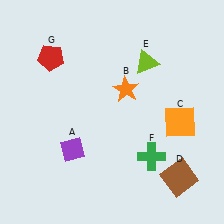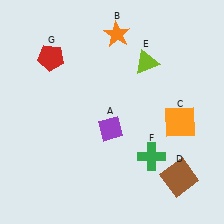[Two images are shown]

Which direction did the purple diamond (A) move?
The purple diamond (A) moved right.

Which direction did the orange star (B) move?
The orange star (B) moved up.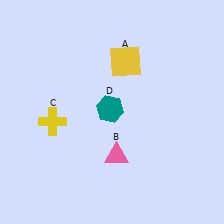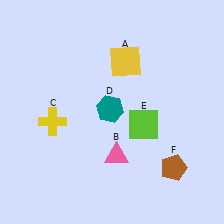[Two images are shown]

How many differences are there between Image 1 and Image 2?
There are 2 differences between the two images.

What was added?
A lime square (E), a brown pentagon (F) were added in Image 2.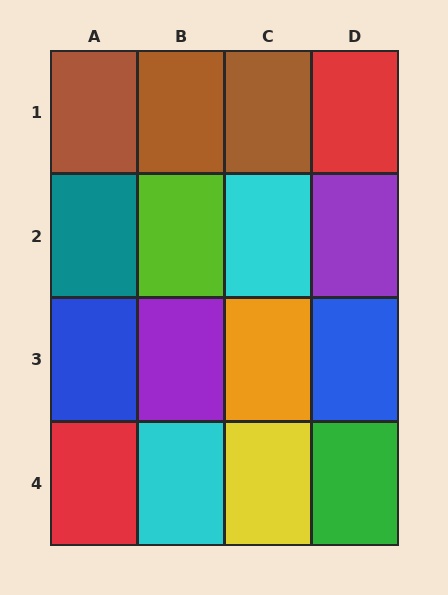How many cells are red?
2 cells are red.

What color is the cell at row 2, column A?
Teal.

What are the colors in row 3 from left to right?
Blue, purple, orange, blue.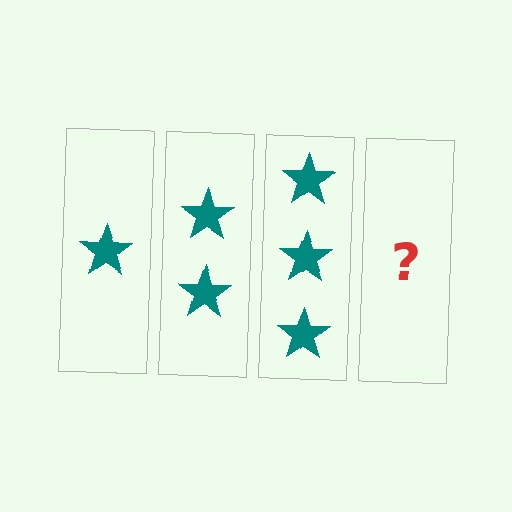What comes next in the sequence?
The next element should be 4 stars.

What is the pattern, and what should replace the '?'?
The pattern is that each step adds one more star. The '?' should be 4 stars.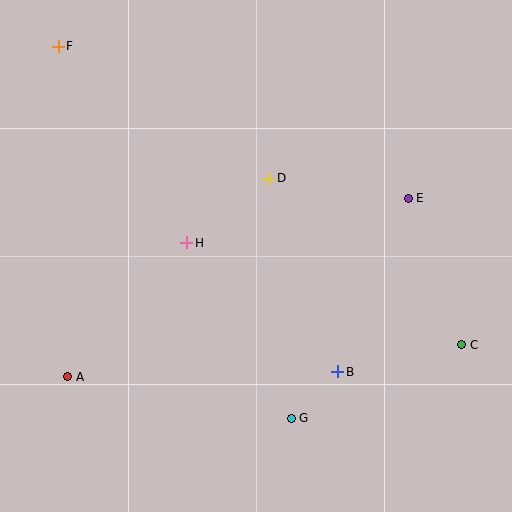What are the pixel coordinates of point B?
Point B is at (338, 372).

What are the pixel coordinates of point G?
Point G is at (291, 418).